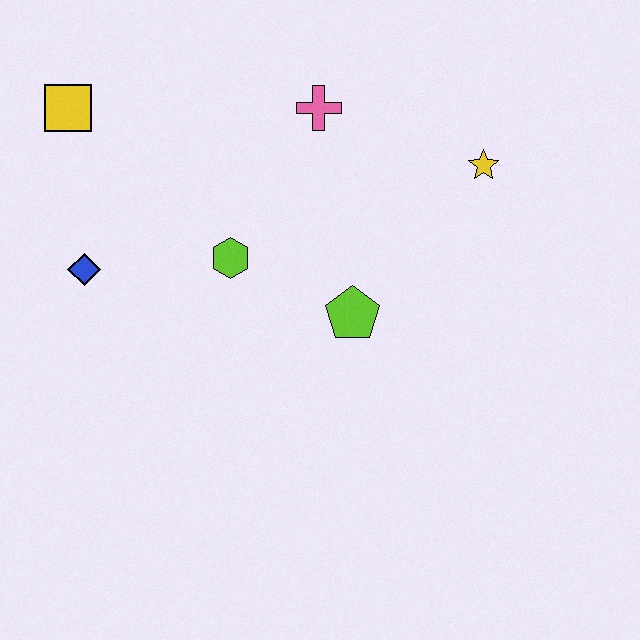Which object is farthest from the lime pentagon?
The yellow square is farthest from the lime pentagon.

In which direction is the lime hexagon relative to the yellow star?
The lime hexagon is to the left of the yellow star.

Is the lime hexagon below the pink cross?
Yes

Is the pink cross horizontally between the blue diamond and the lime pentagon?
Yes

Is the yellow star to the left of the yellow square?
No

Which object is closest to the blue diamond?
The lime hexagon is closest to the blue diamond.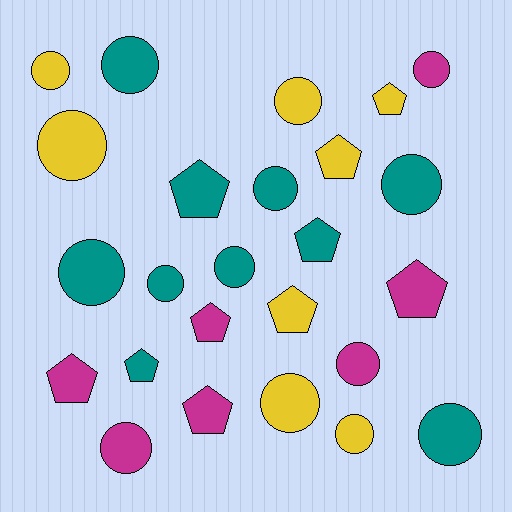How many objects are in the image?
There are 25 objects.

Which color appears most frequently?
Teal, with 10 objects.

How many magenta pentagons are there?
There are 4 magenta pentagons.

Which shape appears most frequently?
Circle, with 15 objects.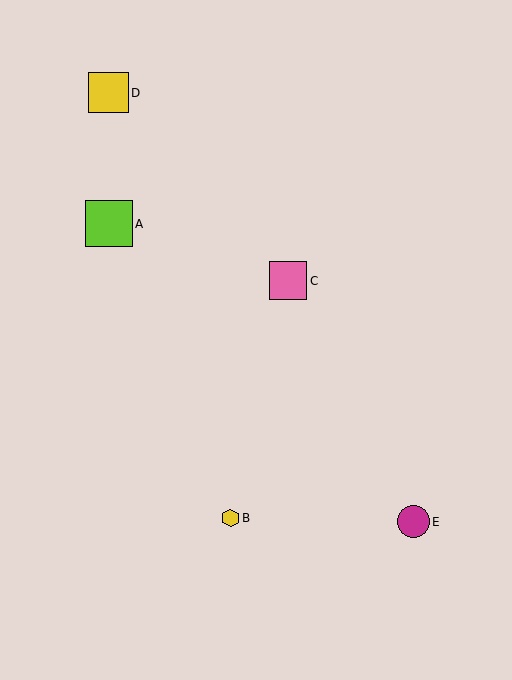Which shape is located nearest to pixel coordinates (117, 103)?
The yellow square (labeled D) at (108, 93) is nearest to that location.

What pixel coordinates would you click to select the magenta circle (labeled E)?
Click at (413, 522) to select the magenta circle E.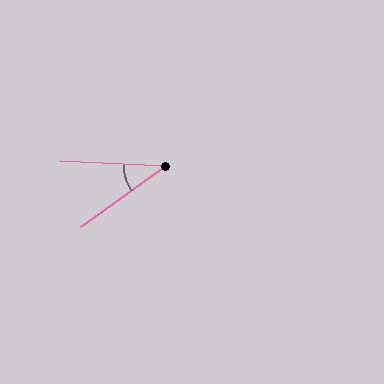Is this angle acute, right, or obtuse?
It is acute.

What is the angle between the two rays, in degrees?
Approximately 39 degrees.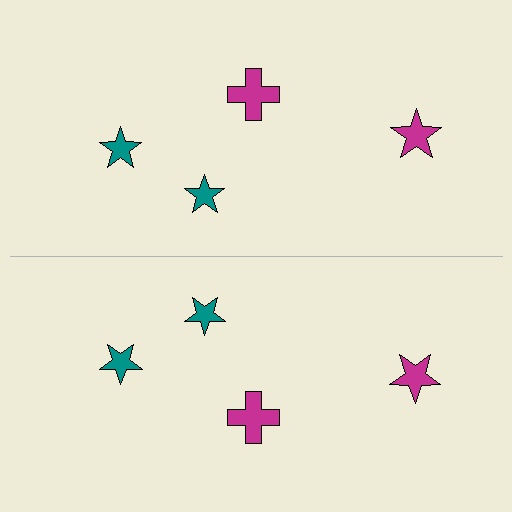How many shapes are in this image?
There are 8 shapes in this image.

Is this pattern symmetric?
Yes, this pattern has bilateral (reflection) symmetry.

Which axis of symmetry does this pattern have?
The pattern has a horizontal axis of symmetry running through the center of the image.